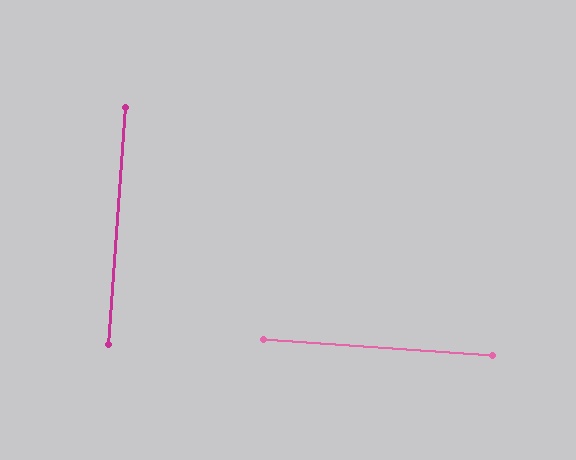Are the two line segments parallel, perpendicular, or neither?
Perpendicular — they meet at approximately 90°.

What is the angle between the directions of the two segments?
Approximately 90 degrees.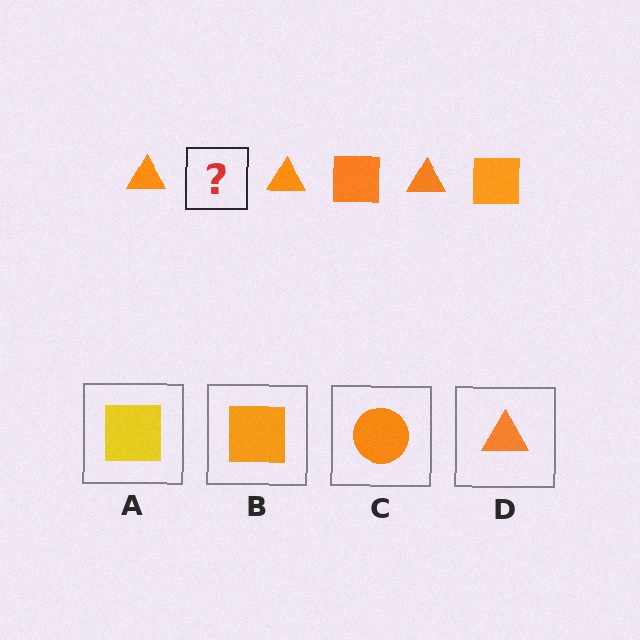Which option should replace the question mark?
Option B.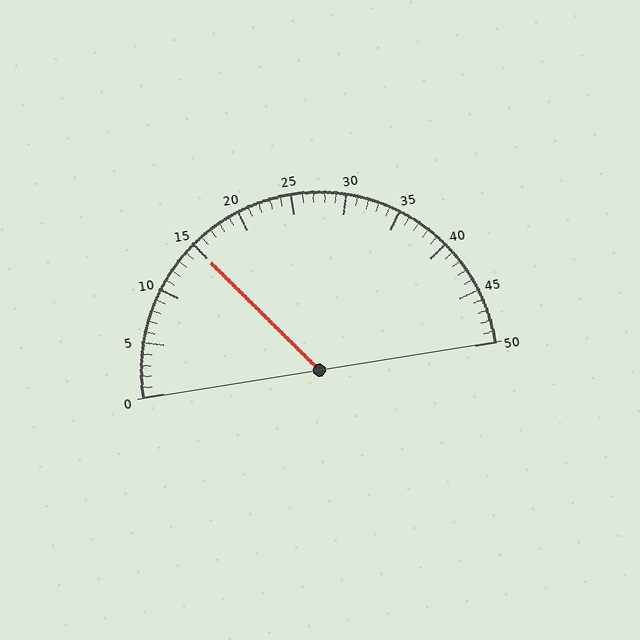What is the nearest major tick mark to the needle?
The nearest major tick mark is 15.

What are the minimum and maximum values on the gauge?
The gauge ranges from 0 to 50.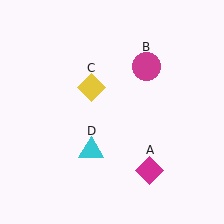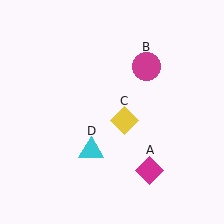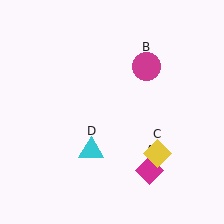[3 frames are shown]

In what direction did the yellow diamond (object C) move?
The yellow diamond (object C) moved down and to the right.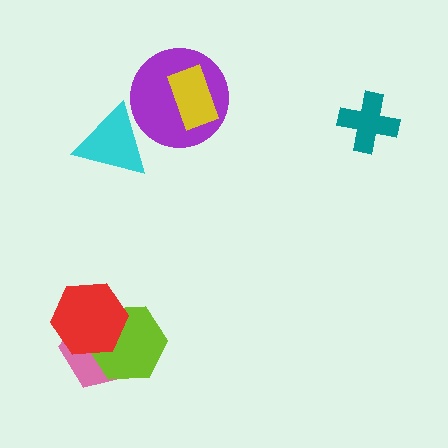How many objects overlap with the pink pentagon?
2 objects overlap with the pink pentagon.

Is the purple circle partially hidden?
Yes, it is partially covered by another shape.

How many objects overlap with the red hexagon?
2 objects overlap with the red hexagon.